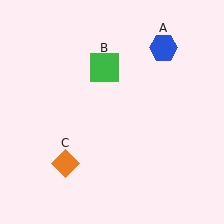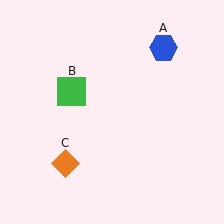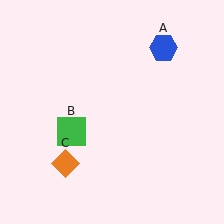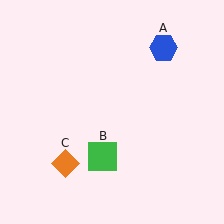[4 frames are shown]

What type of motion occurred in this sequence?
The green square (object B) rotated counterclockwise around the center of the scene.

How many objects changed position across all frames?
1 object changed position: green square (object B).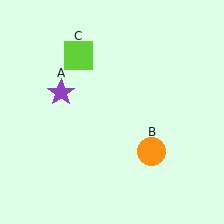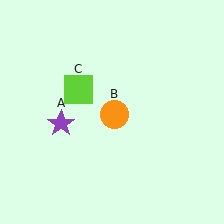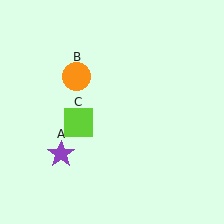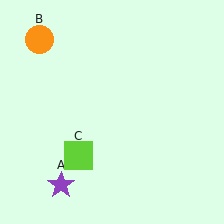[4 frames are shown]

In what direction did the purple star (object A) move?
The purple star (object A) moved down.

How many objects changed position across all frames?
3 objects changed position: purple star (object A), orange circle (object B), lime square (object C).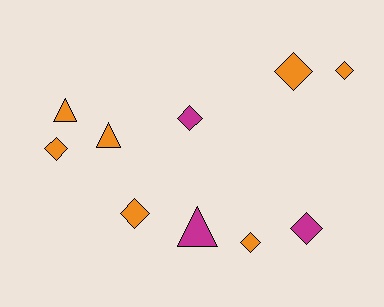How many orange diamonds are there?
There are 5 orange diamonds.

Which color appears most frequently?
Orange, with 7 objects.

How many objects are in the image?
There are 10 objects.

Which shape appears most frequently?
Diamond, with 7 objects.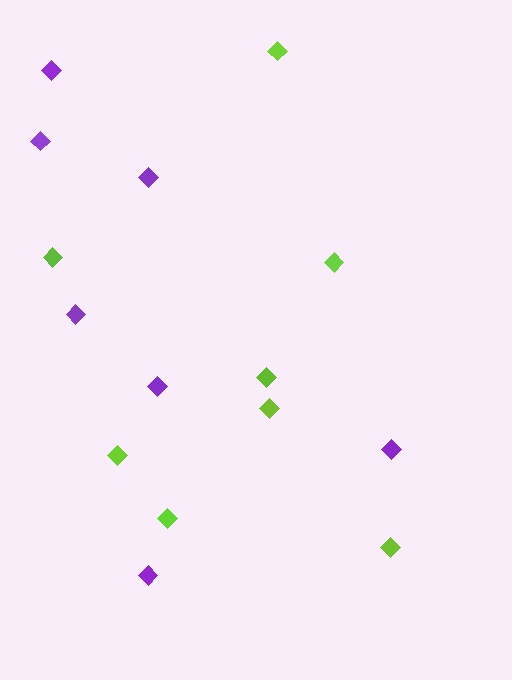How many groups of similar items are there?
There are 2 groups: one group of purple diamonds (7) and one group of lime diamonds (8).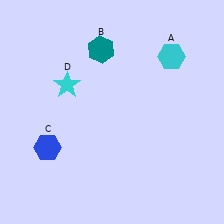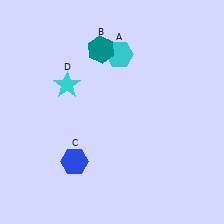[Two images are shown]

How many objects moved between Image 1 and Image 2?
2 objects moved between the two images.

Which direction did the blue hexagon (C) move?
The blue hexagon (C) moved right.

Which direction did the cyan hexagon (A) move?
The cyan hexagon (A) moved left.